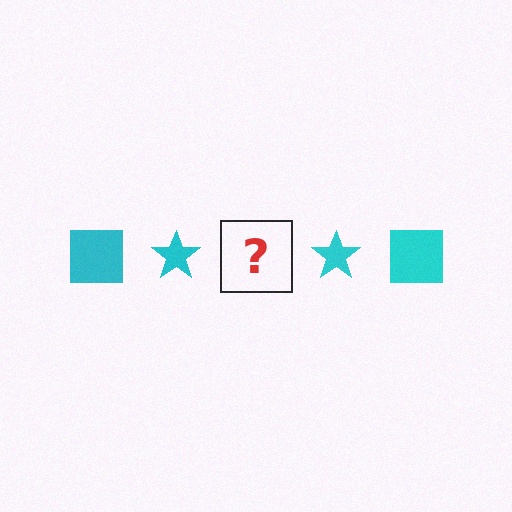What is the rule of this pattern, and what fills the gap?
The rule is that the pattern cycles through square, star shapes in cyan. The gap should be filled with a cyan square.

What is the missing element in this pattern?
The missing element is a cyan square.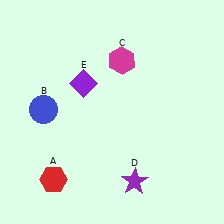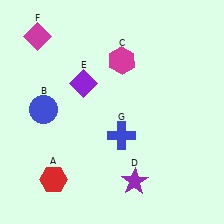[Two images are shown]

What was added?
A magenta diamond (F), a blue cross (G) were added in Image 2.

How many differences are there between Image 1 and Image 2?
There are 2 differences between the two images.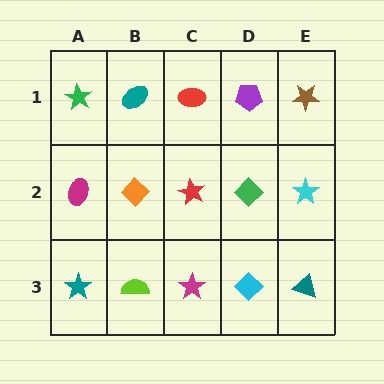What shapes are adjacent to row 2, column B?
A teal ellipse (row 1, column B), a lime semicircle (row 3, column B), a magenta ellipse (row 2, column A), a red star (row 2, column C).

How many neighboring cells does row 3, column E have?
2.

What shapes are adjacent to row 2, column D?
A purple pentagon (row 1, column D), a cyan diamond (row 3, column D), a red star (row 2, column C), a cyan star (row 2, column E).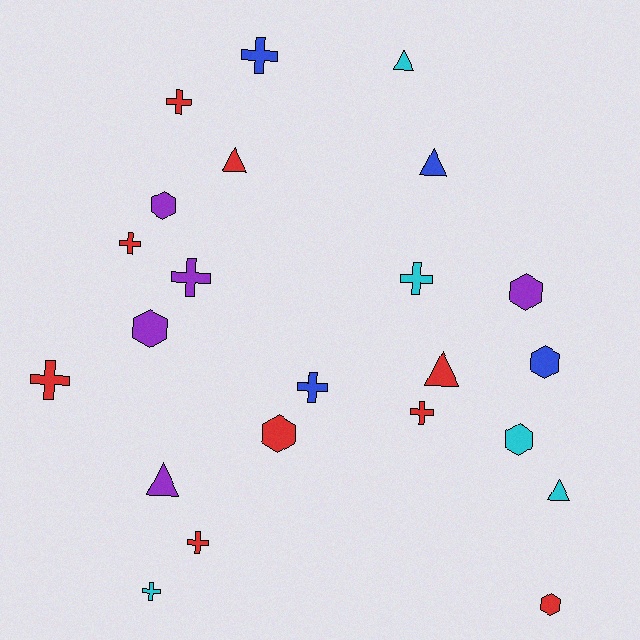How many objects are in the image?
There are 23 objects.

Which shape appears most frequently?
Cross, with 10 objects.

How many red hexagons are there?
There are 2 red hexagons.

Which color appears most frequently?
Red, with 9 objects.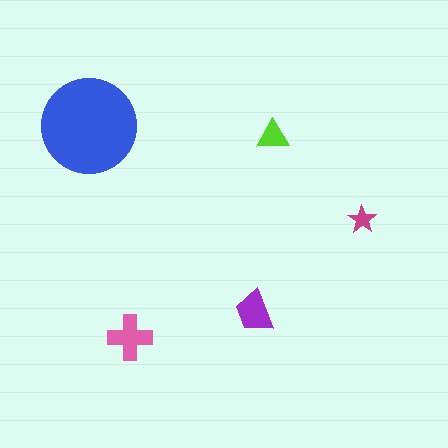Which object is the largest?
The blue circle.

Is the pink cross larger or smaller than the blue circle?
Smaller.